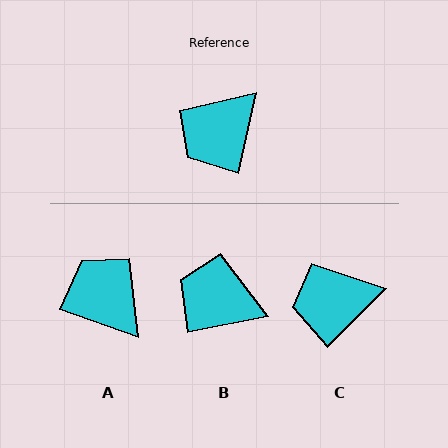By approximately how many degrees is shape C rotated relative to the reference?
Approximately 32 degrees clockwise.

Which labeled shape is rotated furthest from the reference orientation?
A, about 97 degrees away.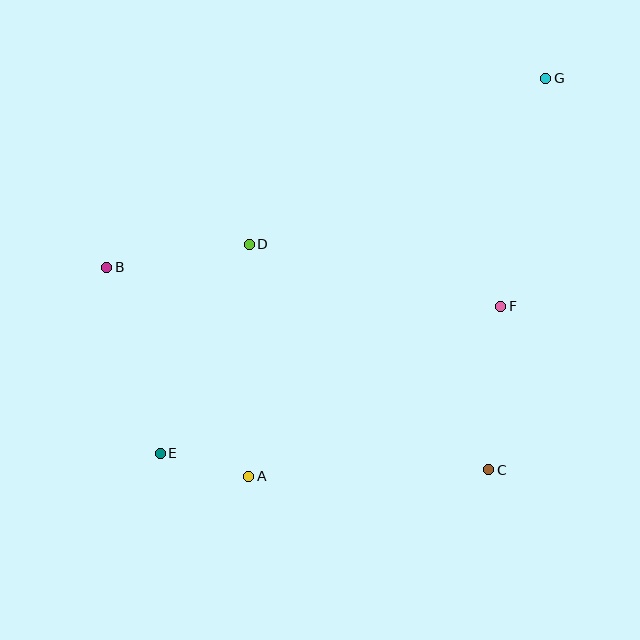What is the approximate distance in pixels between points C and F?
The distance between C and F is approximately 164 pixels.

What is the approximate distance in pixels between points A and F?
The distance between A and F is approximately 304 pixels.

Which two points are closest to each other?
Points A and E are closest to each other.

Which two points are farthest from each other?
Points E and G are farthest from each other.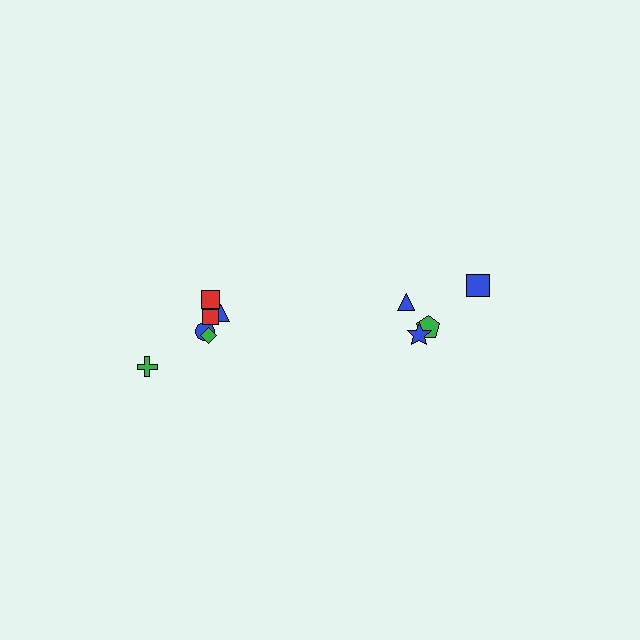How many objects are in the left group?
There are 6 objects.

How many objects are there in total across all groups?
There are 10 objects.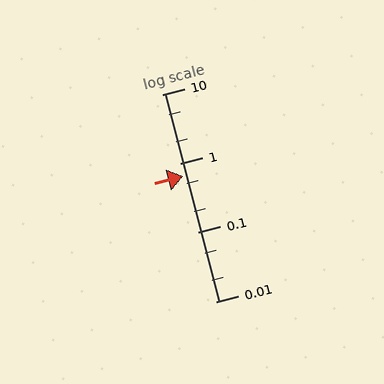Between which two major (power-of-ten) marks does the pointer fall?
The pointer is between 0.1 and 1.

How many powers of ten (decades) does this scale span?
The scale spans 3 decades, from 0.01 to 10.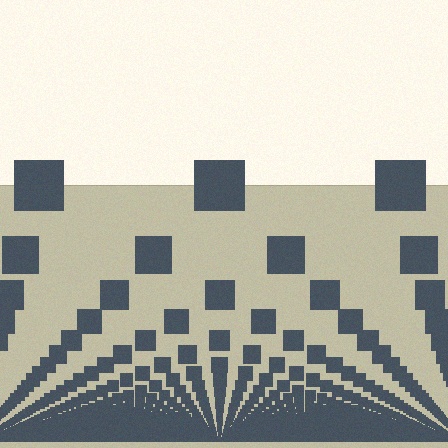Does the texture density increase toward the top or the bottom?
Density increases toward the bottom.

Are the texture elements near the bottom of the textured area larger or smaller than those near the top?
Smaller. The gradient is inverted — elements near the bottom are smaller and denser.